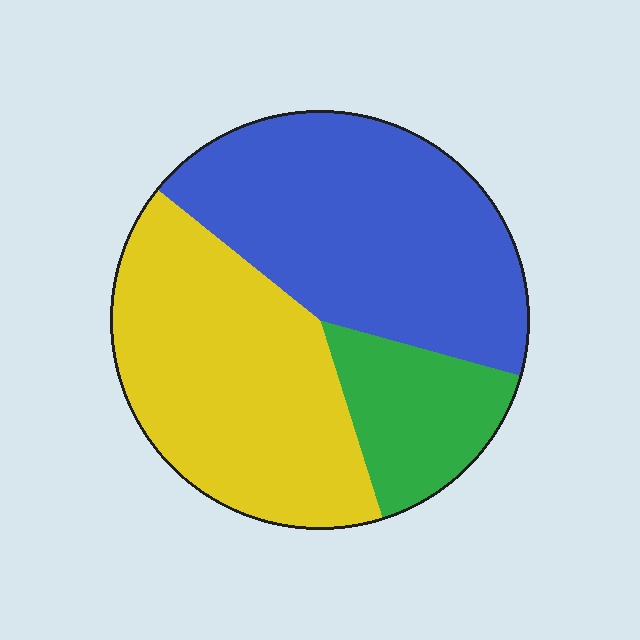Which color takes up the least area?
Green, at roughly 15%.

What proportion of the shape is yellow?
Yellow covers roughly 40% of the shape.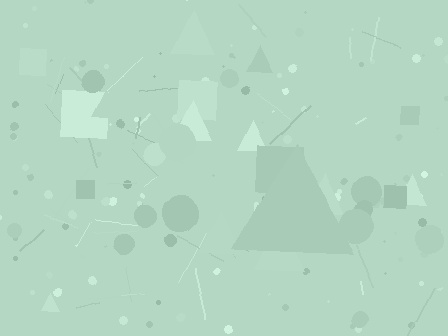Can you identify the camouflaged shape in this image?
The camouflaged shape is a triangle.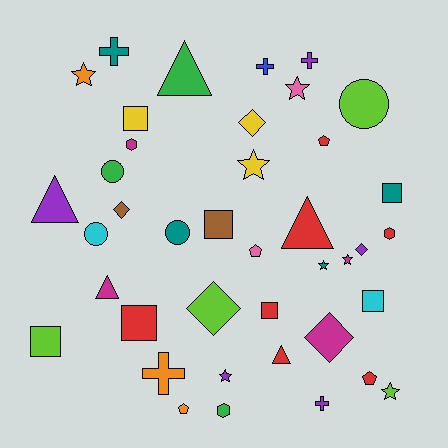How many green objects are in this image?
There are 3 green objects.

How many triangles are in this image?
There are 5 triangles.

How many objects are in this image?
There are 40 objects.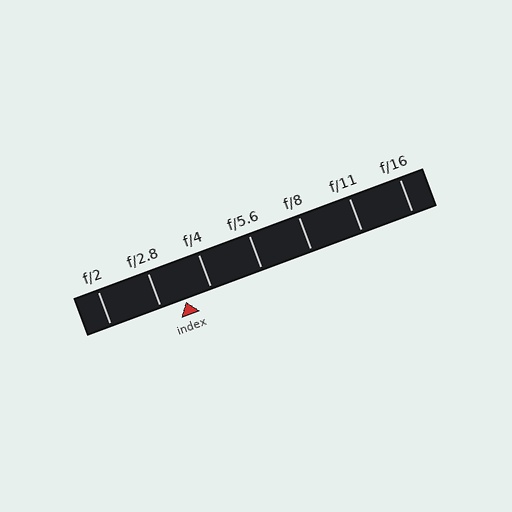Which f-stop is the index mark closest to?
The index mark is closest to f/2.8.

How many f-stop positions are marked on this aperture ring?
There are 7 f-stop positions marked.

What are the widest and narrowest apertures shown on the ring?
The widest aperture shown is f/2 and the narrowest is f/16.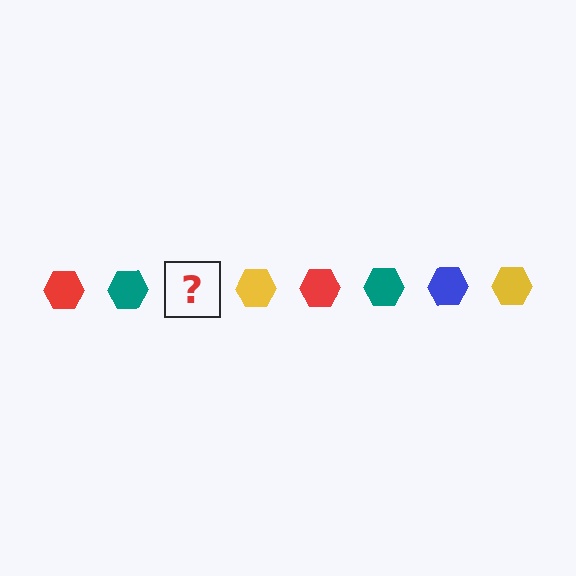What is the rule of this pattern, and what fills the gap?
The rule is that the pattern cycles through red, teal, blue, yellow hexagons. The gap should be filled with a blue hexagon.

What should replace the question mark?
The question mark should be replaced with a blue hexagon.